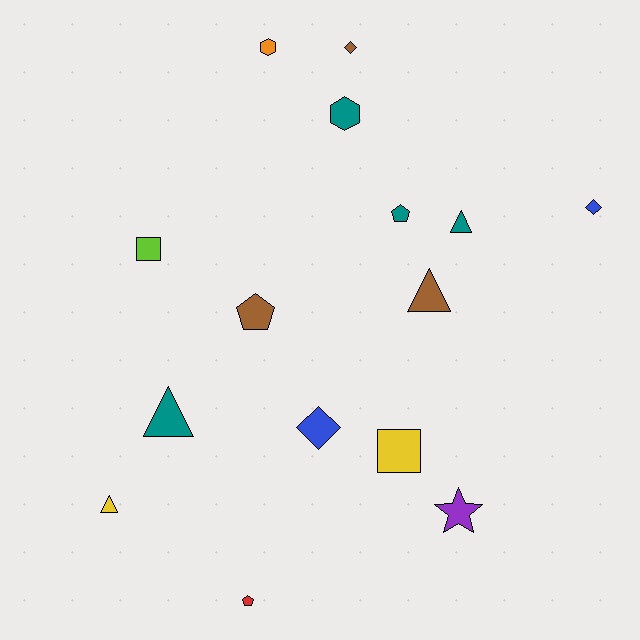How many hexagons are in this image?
There are 2 hexagons.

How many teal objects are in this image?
There are 4 teal objects.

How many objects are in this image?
There are 15 objects.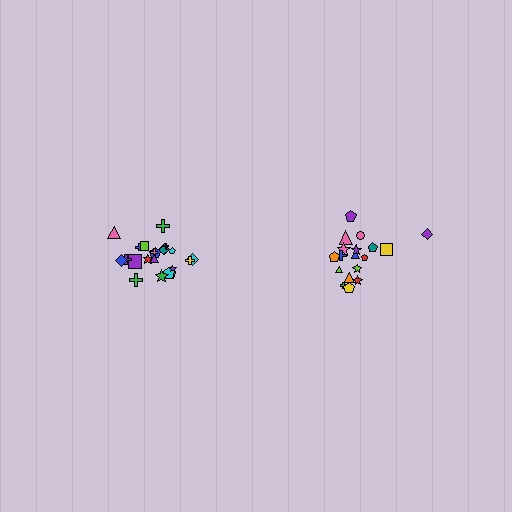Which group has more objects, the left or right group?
The left group.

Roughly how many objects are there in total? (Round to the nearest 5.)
Roughly 40 objects in total.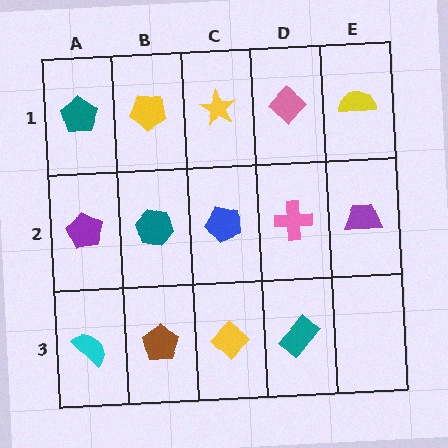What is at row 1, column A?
A teal pentagon.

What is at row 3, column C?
A yellow diamond.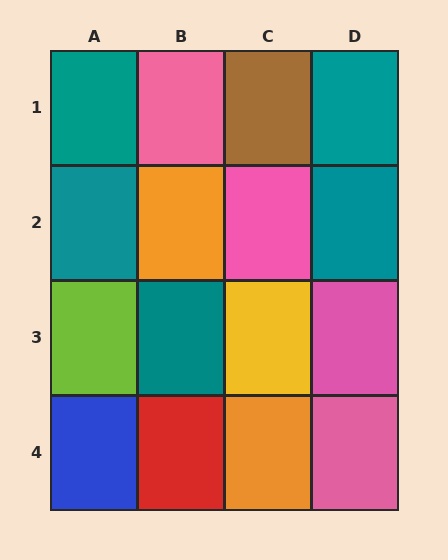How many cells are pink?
4 cells are pink.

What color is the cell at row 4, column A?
Blue.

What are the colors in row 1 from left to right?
Teal, pink, brown, teal.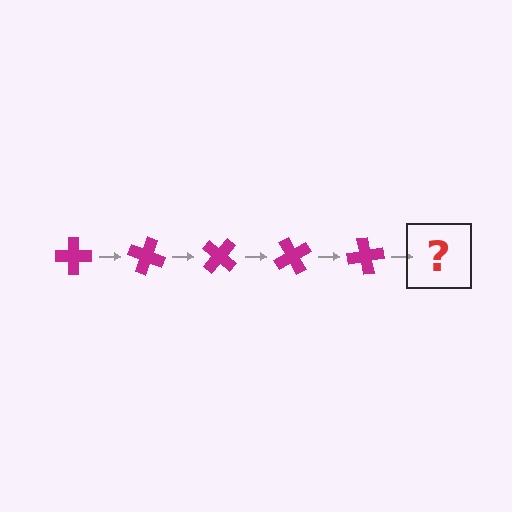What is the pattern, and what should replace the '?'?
The pattern is that the cross rotates 20 degrees each step. The '?' should be a magenta cross rotated 100 degrees.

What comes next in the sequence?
The next element should be a magenta cross rotated 100 degrees.